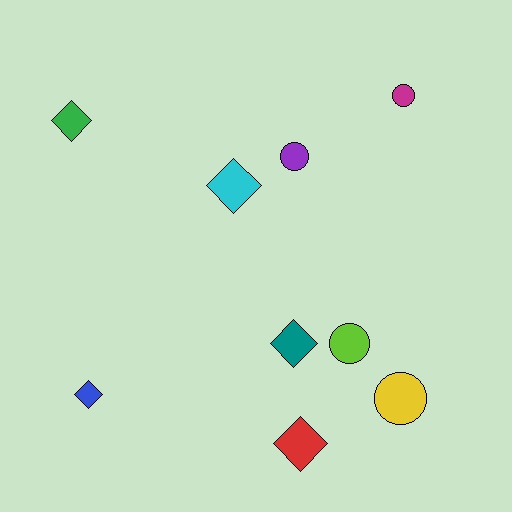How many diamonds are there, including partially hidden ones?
There are 5 diamonds.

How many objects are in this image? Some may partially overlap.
There are 9 objects.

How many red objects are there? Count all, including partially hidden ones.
There is 1 red object.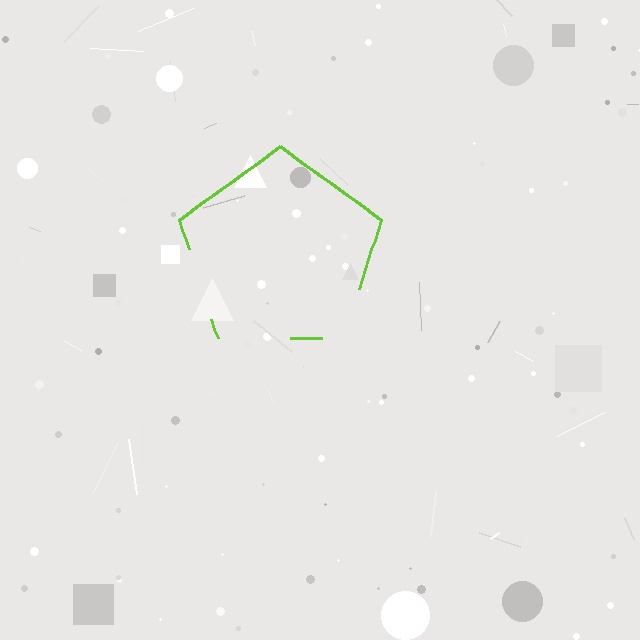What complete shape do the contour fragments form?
The contour fragments form a pentagon.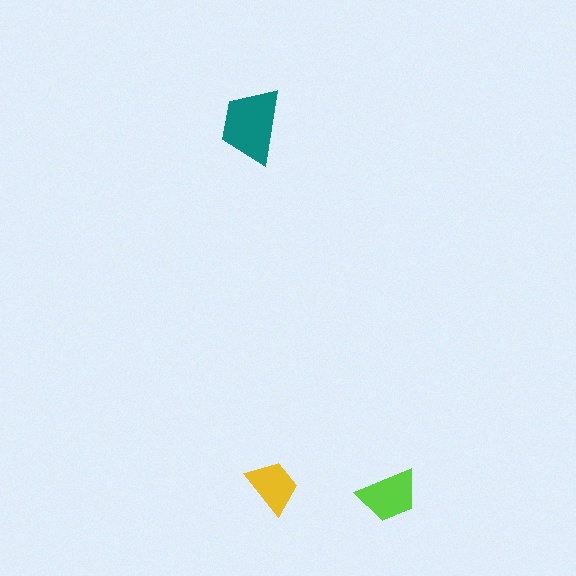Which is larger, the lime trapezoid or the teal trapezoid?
The teal one.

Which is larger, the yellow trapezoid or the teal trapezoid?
The teal one.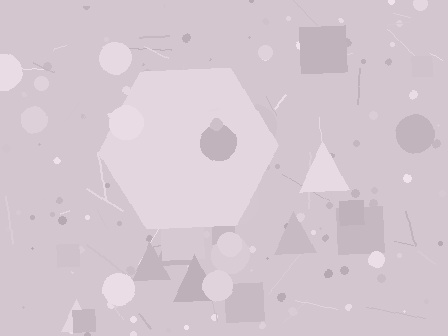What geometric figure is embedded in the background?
A hexagon is embedded in the background.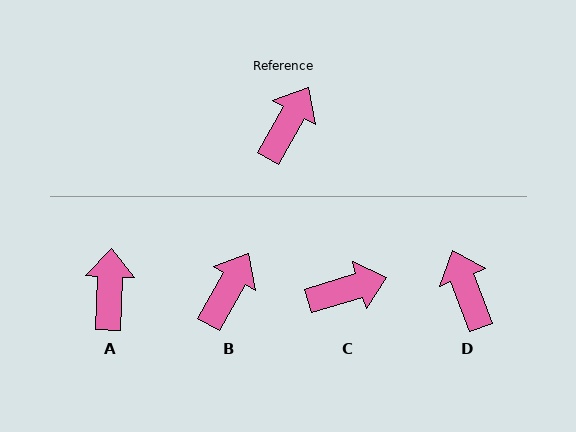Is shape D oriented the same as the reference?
No, it is off by about 50 degrees.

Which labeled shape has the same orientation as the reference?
B.